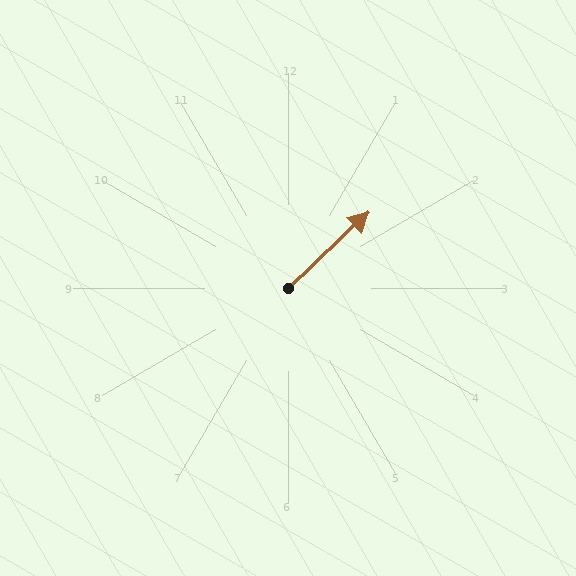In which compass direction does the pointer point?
Northeast.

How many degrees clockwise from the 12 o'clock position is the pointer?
Approximately 46 degrees.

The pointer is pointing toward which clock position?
Roughly 2 o'clock.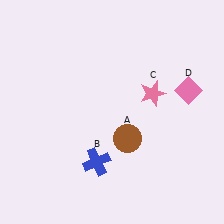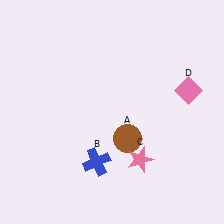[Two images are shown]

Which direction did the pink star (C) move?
The pink star (C) moved down.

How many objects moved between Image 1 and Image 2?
1 object moved between the two images.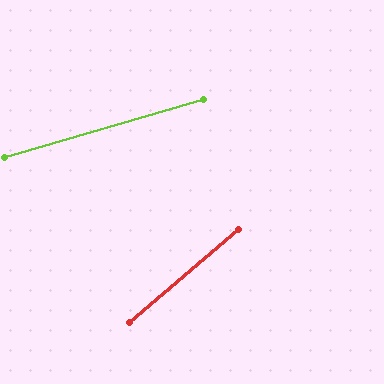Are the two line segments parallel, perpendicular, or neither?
Neither parallel nor perpendicular — they differ by about 24°.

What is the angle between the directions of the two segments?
Approximately 24 degrees.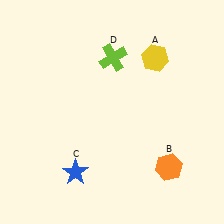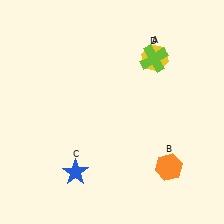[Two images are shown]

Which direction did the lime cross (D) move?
The lime cross (D) moved right.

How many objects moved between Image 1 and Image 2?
1 object moved between the two images.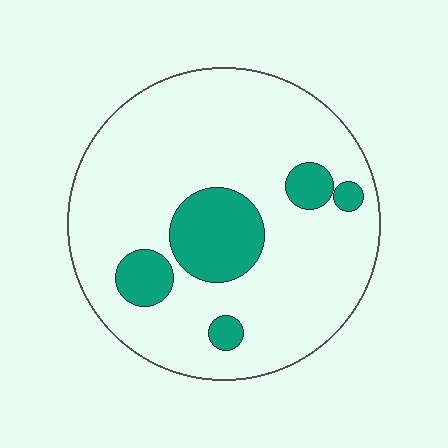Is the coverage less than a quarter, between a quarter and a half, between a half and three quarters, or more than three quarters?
Less than a quarter.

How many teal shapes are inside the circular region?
5.